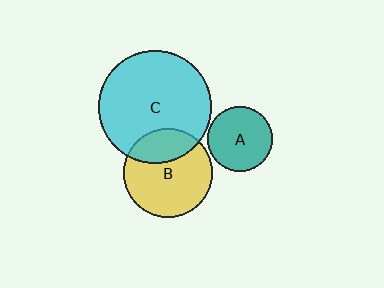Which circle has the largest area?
Circle C (cyan).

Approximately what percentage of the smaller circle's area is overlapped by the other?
Approximately 25%.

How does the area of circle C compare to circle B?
Approximately 1.6 times.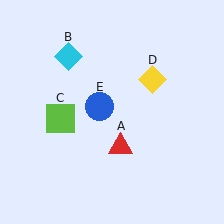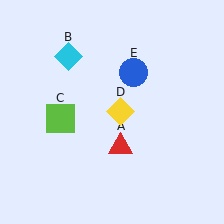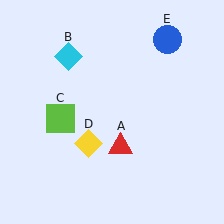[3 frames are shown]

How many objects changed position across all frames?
2 objects changed position: yellow diamond (object D), blue circle (object E).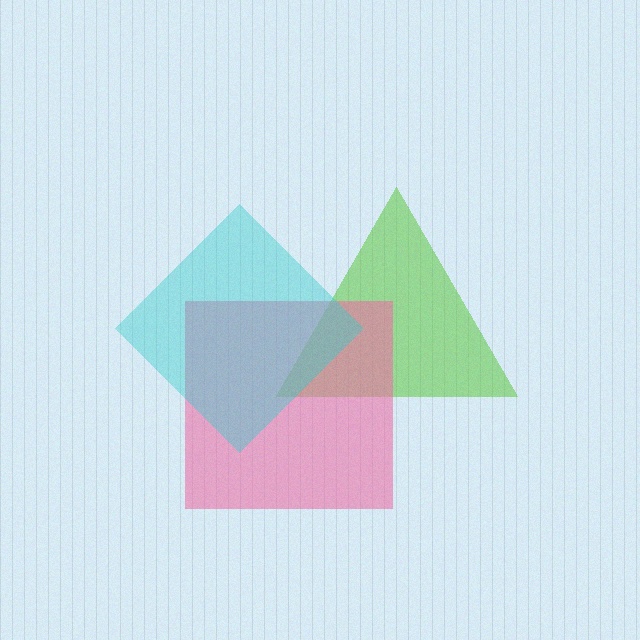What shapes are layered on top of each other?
The layered shapes are: a lime triangle, a pink square, a cyan diamond.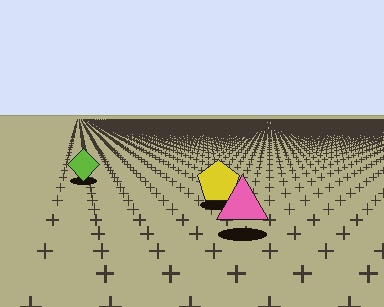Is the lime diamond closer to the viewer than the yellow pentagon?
No. The yellow pentagon is closer — you can tell from the texture gradient: the ground texture is coarser near it.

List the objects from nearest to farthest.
From nearest to farthest: the pink triangle, the yellow pentagon, the lime diamond.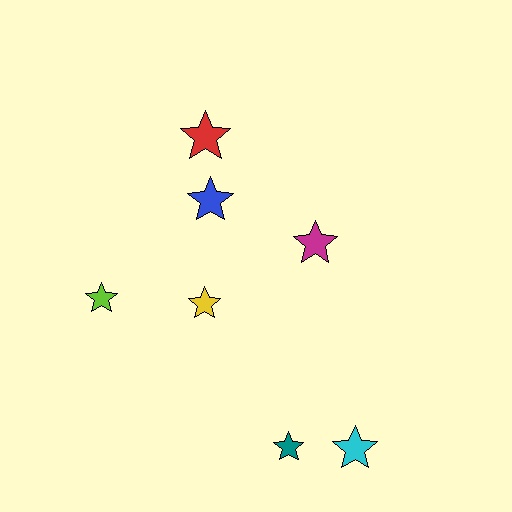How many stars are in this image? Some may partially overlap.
There are 7 stars.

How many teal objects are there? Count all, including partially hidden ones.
There is 1 teal object.